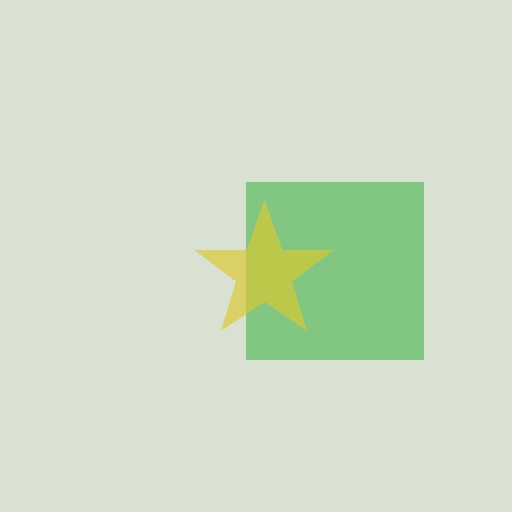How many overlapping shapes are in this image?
There are 2 overlapping shapes in the image.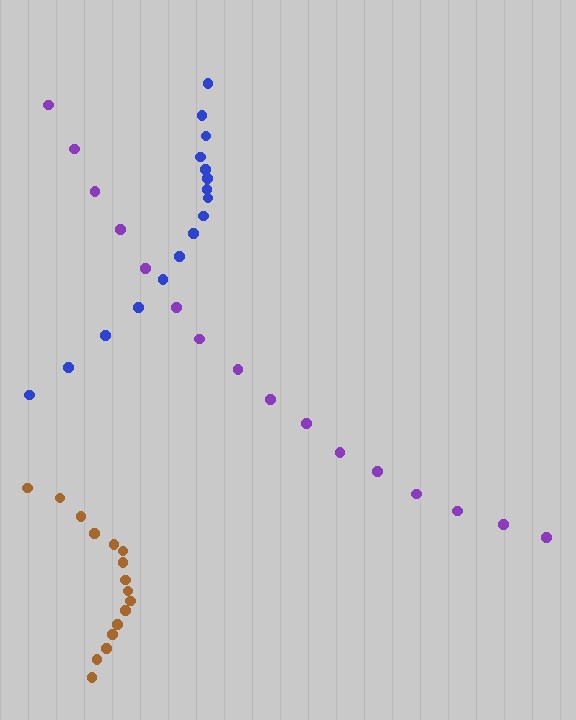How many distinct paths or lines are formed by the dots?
There are 3 distinct paths.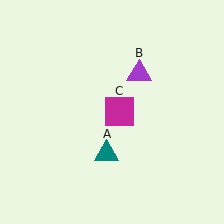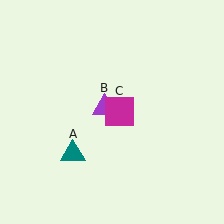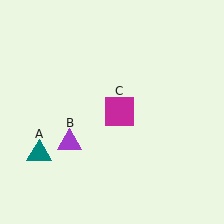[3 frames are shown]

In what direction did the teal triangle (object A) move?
The teal triangle (object A) moved left.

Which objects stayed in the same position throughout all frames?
Magenta square (object C) remained stationary.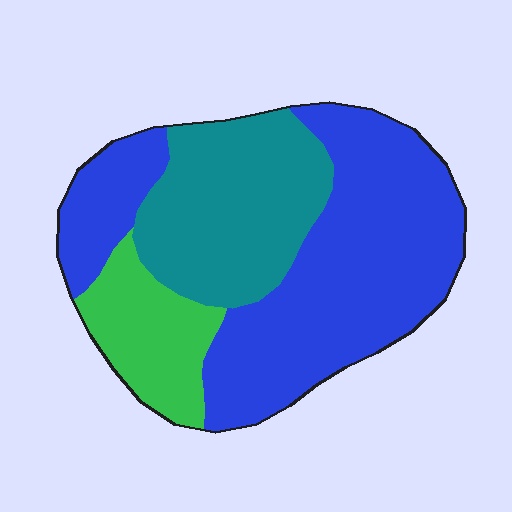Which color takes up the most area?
Blue, at roughly 55%.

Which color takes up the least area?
Green, at roughly 15%.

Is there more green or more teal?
Teal.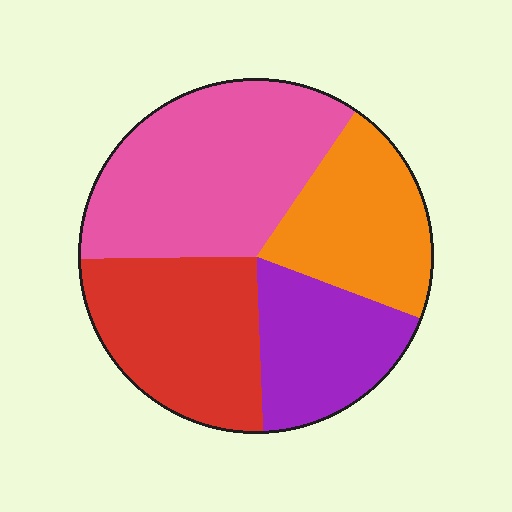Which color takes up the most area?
Pink, at roughly 35%.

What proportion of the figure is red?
Red takes up between a quarter and a half of the figure.